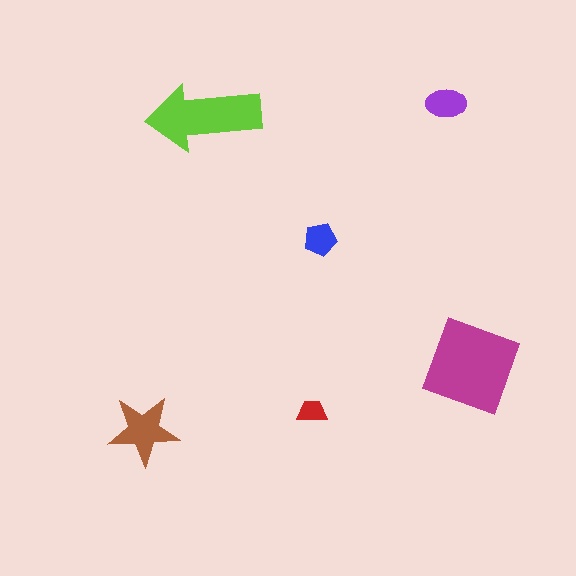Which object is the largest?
The magenta diamond.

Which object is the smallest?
The red trapezoid.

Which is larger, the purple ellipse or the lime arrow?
The lime arrow.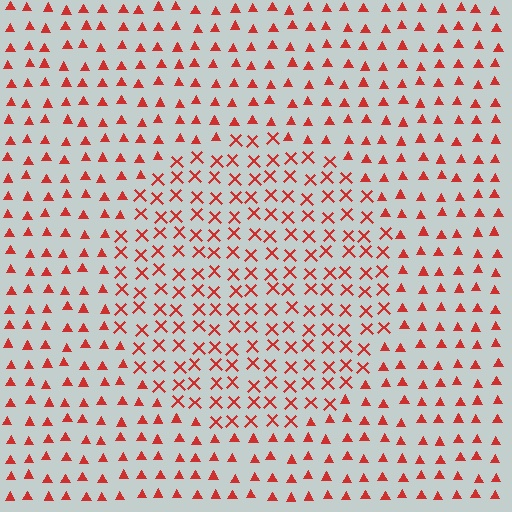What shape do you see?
I see a circle.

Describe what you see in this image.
The image is filled with small red elements arranged in a uniform grid. A circle-shaped region contains X marks, while the surrounding area contains triangles. The boundary is defined purely by the change in element shape.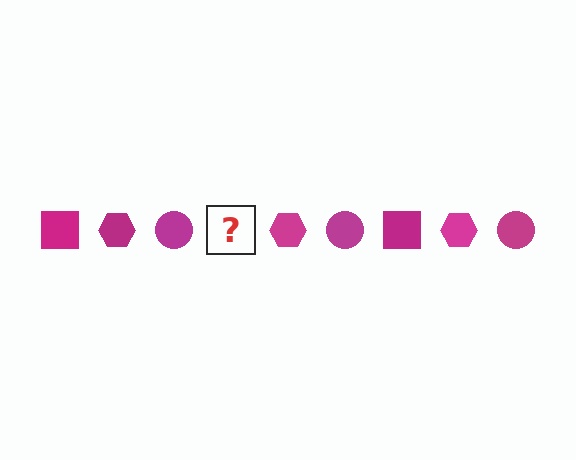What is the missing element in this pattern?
The missing element is a magenta square.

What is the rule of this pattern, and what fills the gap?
The rule is that the pattern cycles through square, hexagon, circle shapes in magenta. The gap should be filled with a magenta square.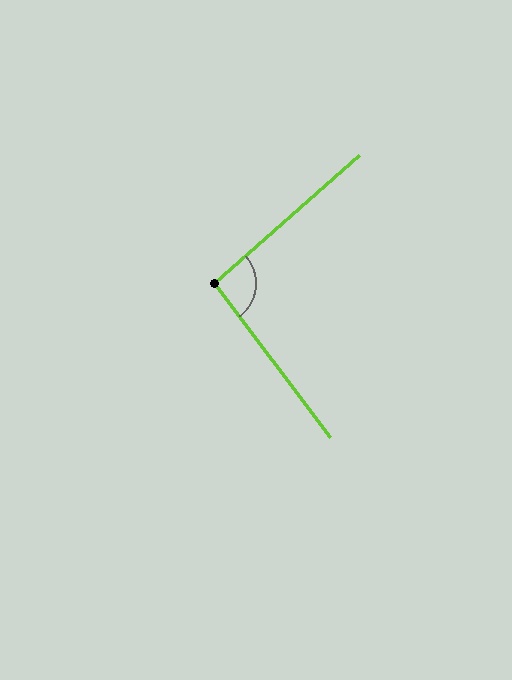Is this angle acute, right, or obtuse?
It is approximately a right angle.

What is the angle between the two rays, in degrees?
Approximately 94 degrees.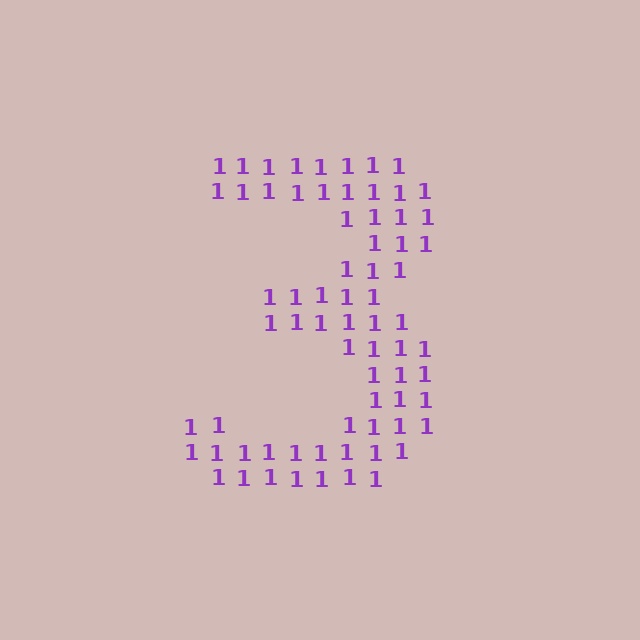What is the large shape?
The large shape is the digit 3.